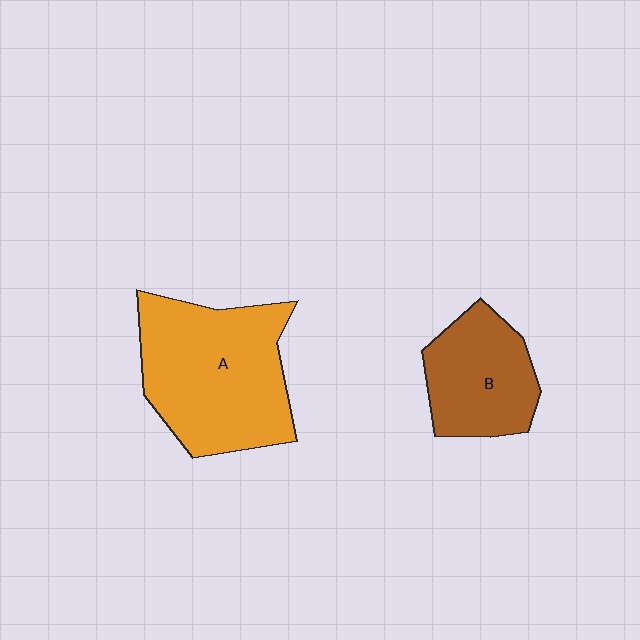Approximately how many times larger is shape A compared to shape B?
Approximately 1.7 times.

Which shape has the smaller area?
Shape B (brown).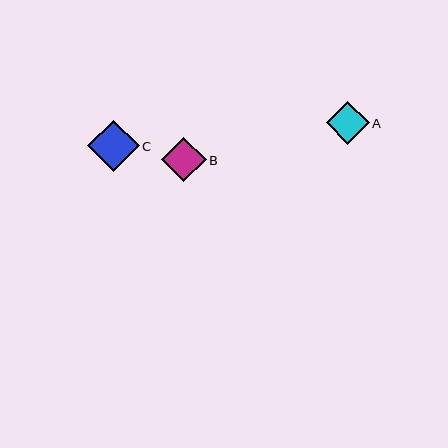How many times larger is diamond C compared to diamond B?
Diamond C is approximately 1.1 times the size of diamond B.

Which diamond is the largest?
Diamond C is the largest with a size of approximately 51 pixels.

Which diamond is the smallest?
Diamond A is the smallest with a size of approximately 43 pixels.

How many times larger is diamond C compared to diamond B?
Diamond C is approximately 1.1 times the size of diamond B.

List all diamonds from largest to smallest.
From largest to smallest: C, B, A.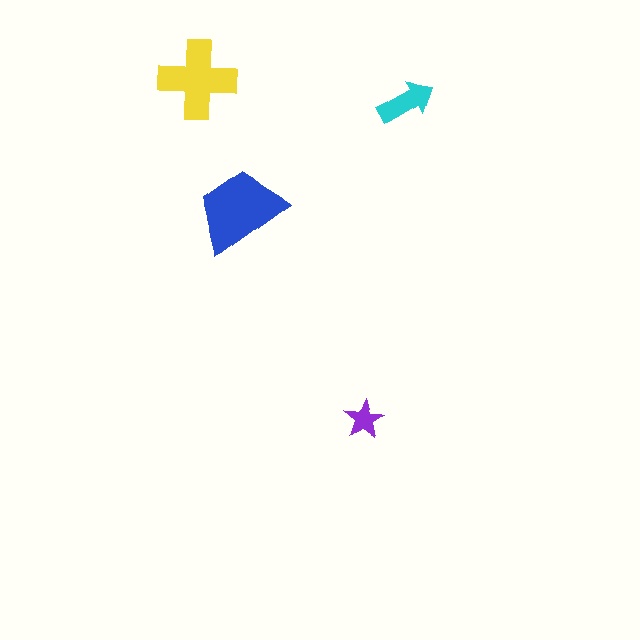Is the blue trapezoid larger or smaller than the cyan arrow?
Larger.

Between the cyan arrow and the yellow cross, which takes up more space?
The yellow cross.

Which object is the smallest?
The purple star.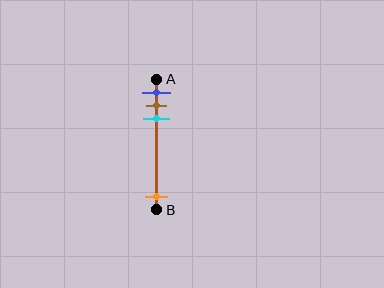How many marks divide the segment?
There are 4 marks dividing the segment.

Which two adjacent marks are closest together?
The brown and cyan marks are the closest adjacent pair.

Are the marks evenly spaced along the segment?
No, the marks are not evenly spaced.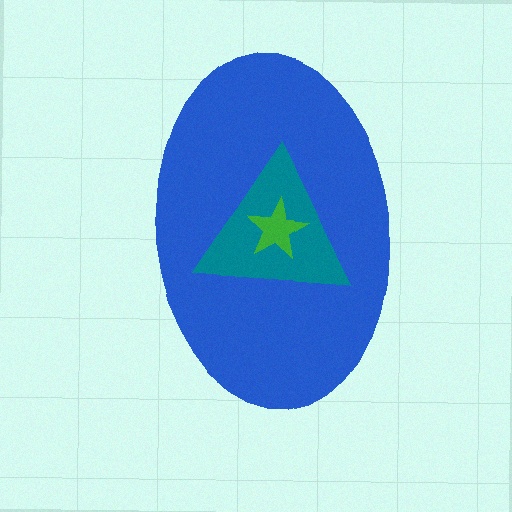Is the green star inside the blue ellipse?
Yes.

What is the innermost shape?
The green star.